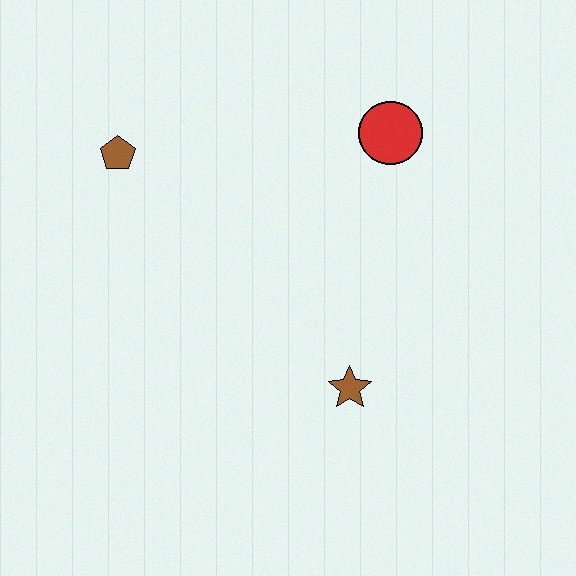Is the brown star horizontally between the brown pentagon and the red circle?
Yes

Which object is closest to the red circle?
The brown star is closest to the red circle.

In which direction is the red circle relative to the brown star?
The red circle is above the brown star.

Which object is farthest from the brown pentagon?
The brown star is farthest from the brown pentagon.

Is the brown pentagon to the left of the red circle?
Yes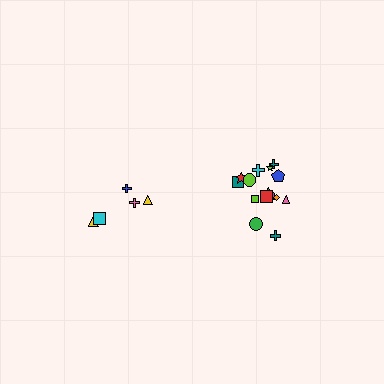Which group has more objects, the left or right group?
The right group.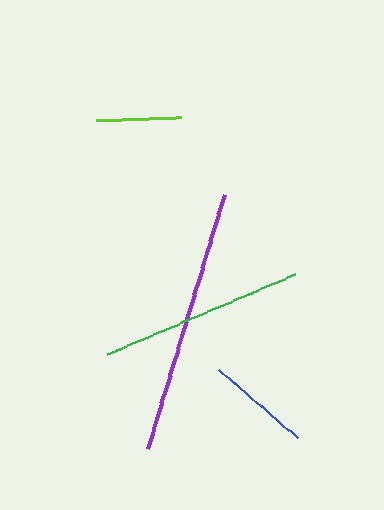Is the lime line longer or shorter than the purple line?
The purple line is longer than the lime line.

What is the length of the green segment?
The green segment is approximately 205 pixels long.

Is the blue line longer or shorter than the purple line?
The purple line is longer than the blue line.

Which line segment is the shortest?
The lime line is the shortest at approximately 85 pixels.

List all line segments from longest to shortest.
From longest to shortest: purple, green, blue, lime.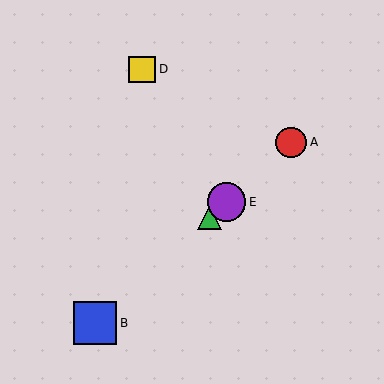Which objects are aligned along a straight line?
Objects A, B, C, E are aligned along a straight line.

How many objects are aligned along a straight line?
4 objects (A, B, C, E) are aligned along a straight line.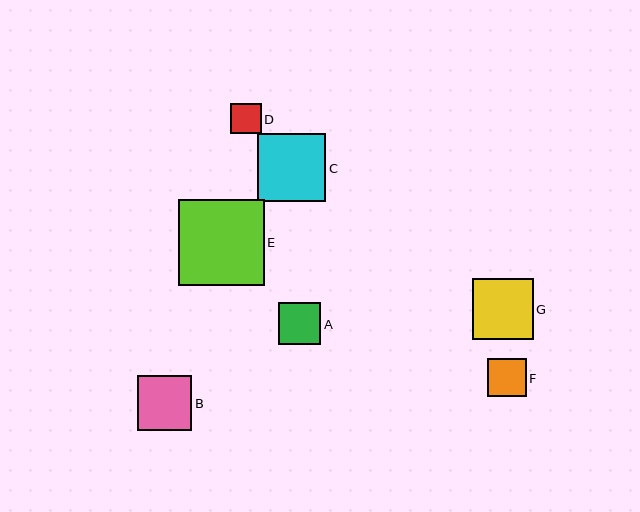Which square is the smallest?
Square D is the smallest with a size of approximately 31 pixels.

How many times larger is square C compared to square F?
Square C is approximately 1.8 times the size of square F.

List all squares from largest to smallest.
From largest to smallest: E, C, G, B, A, F, D.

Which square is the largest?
Square E is the largest with a size of approximately 86 pixels.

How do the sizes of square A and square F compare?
Square A and square F are approximately the same size.